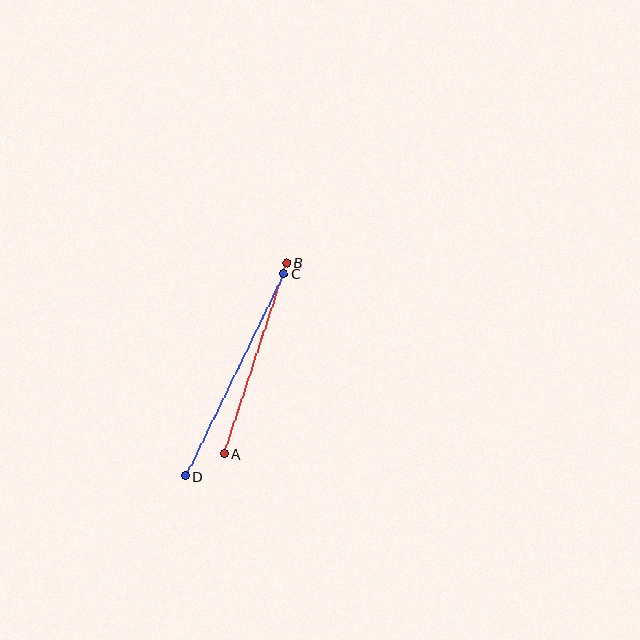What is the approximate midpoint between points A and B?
The midpoint is at approximately (255, 358) pixels.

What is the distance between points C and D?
The distance is approximately 225 pixels.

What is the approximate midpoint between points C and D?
The midpoint is at approximately (235, 375) pixels.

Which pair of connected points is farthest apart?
Points C and D are farthest apart.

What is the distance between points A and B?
The distance is approximately 201 pixels.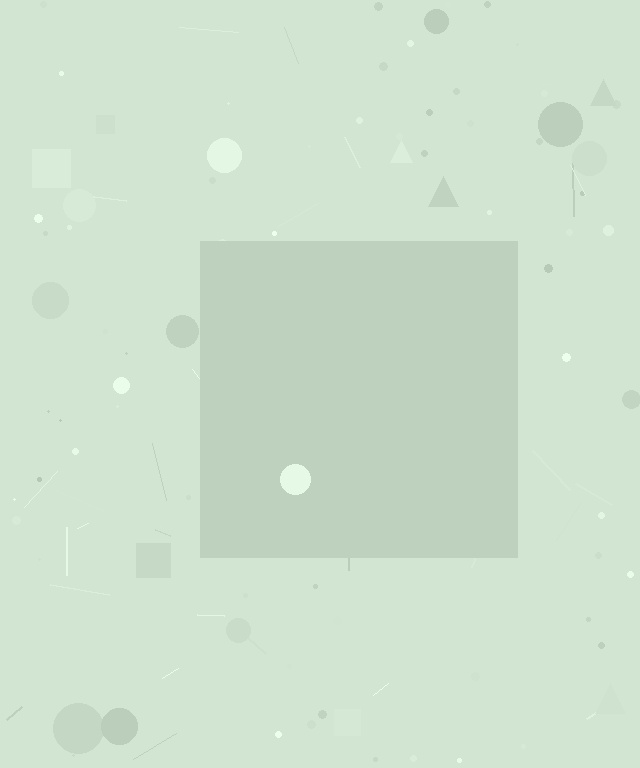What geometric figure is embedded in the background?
A square is embedded in the background.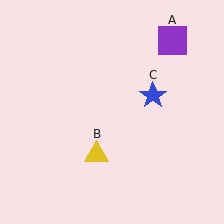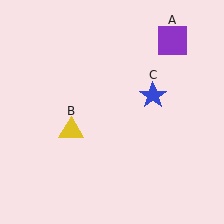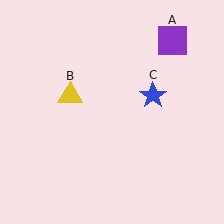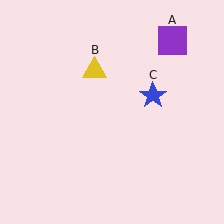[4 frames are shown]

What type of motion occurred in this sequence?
The yellow triangle (object B) rotated clockwise around the center of the scene.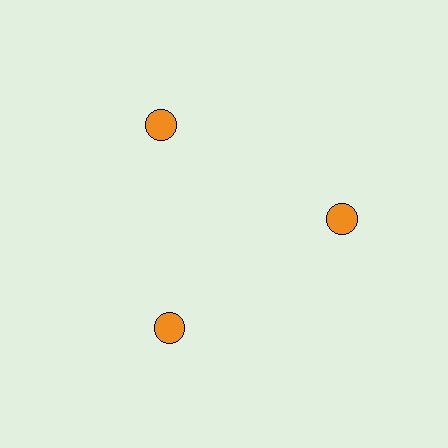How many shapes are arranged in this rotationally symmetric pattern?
There are 3 shapes, arranged in 3 groups of 1.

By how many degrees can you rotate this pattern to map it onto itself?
The pattern maps onto itself every 120 degrees of rotation.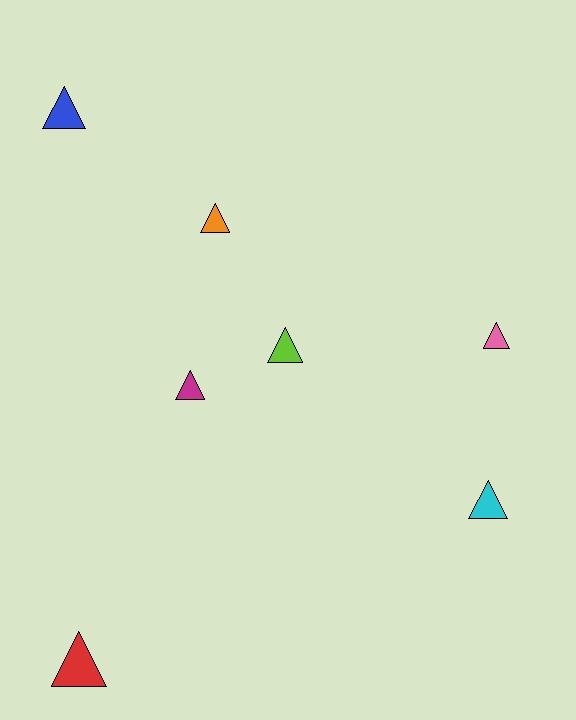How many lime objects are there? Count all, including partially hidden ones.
There is 1 lime object.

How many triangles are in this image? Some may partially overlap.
There are 7 triangles.